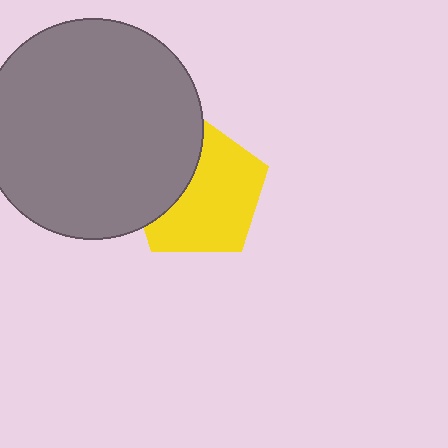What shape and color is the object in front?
The object in front is a gray circle.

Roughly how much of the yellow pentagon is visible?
About half of it is visible (roughly 65%).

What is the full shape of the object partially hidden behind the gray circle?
The partially hidden object is a yellow pentagon.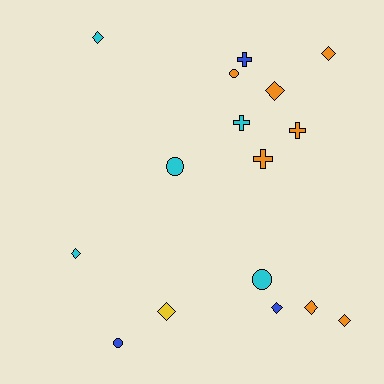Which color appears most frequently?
Orange, with 7 objects.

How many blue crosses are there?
There is 1 blue cross.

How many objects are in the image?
There are 16 objects.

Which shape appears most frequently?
Diamond, with 8 objects.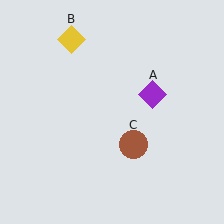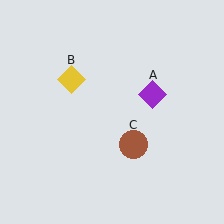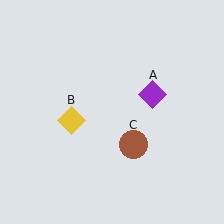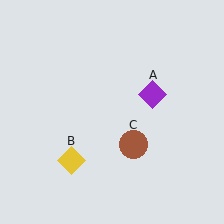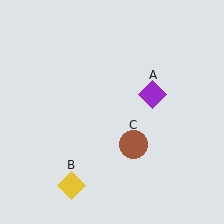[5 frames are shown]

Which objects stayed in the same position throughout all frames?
Purple diamond (object A) and brown circle (object C) remained stationary.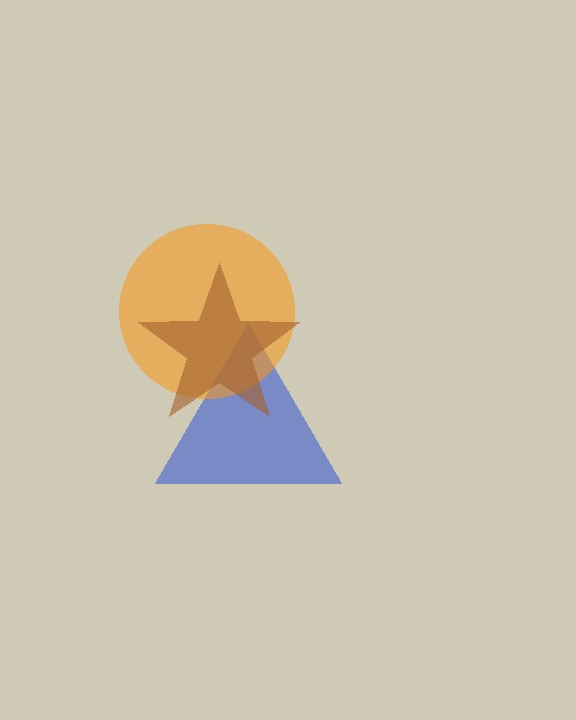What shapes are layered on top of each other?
The layered shapes are: a blue triangle, an orange circle, a brown star.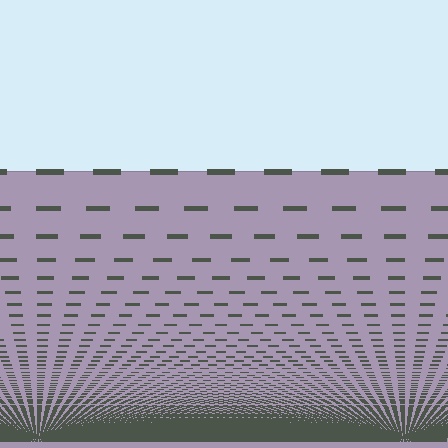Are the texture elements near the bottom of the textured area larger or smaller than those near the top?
Smaller. The gradient is inverted — elements near the bottom are smaller and denser.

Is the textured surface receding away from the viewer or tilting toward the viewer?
The surface appears to tilt toward the viewer. Texture elements get larger and sparser toward the top.